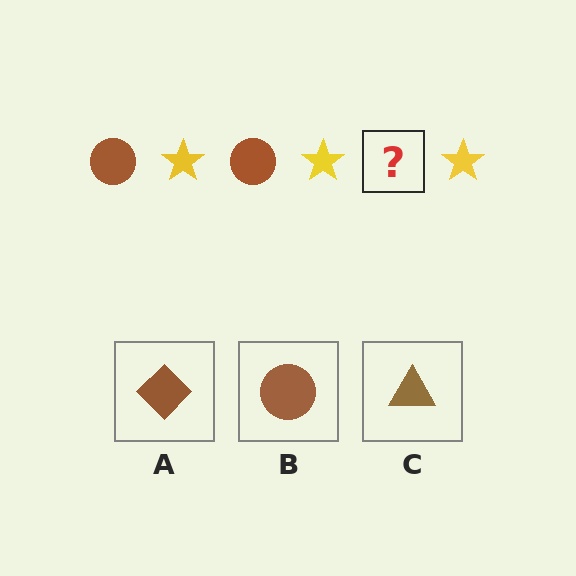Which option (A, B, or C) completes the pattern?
B.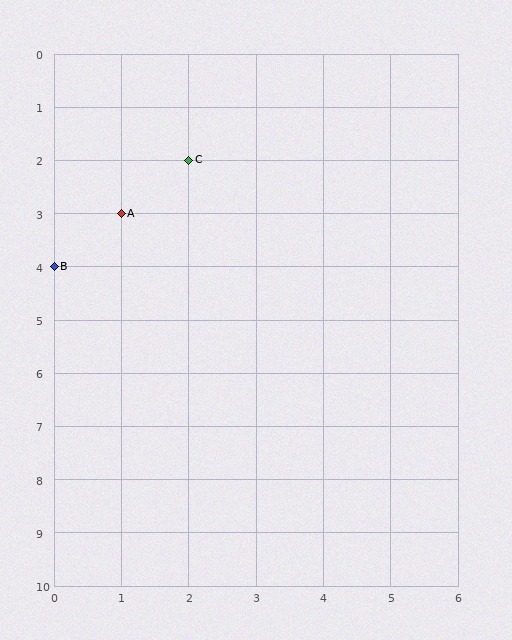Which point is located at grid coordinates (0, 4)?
Point B is at (0, 4).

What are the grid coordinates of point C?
Point C is at grid coordinates (2, 2).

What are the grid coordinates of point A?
Point A is at grid coordinates (1, 3).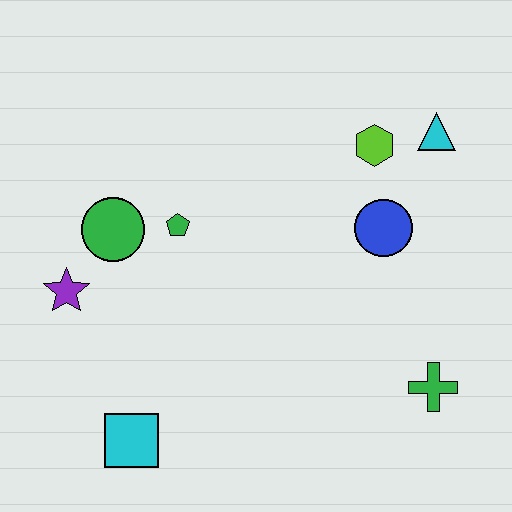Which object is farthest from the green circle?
The green cross is farthest from the green circle.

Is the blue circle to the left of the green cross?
Yes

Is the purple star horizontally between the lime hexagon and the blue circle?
No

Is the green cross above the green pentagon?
No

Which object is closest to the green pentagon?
The green circle is closest to the green pentagon.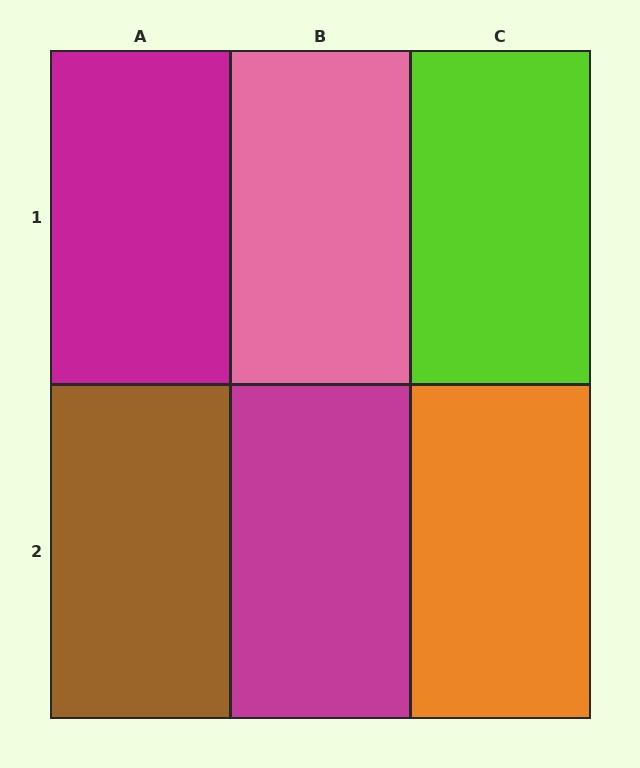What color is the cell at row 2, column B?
Magenta.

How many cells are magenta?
2 cells are magenta.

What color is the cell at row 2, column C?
Orange.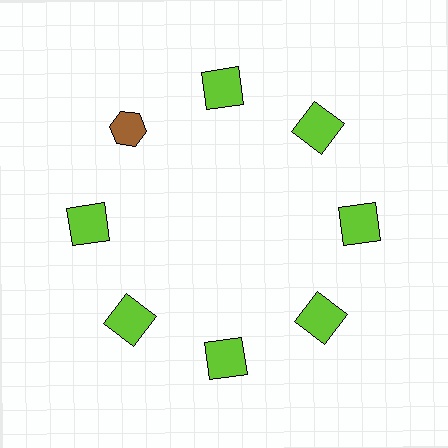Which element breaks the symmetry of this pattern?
The brown hexagon at roughly the 10 o'clock position breaks the symmetry. All other shapes are lime squares.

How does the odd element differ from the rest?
It differs in both color (brown instead of lime) and shape (hexagon instead of square).